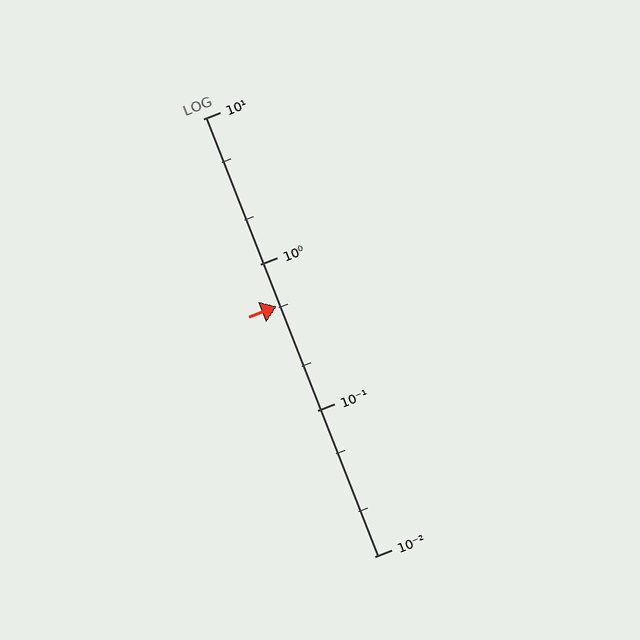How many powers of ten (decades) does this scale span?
The scale spans 3 decades, from 0.01 to 10.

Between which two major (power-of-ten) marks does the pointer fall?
The pointer is between 0.1 and 1.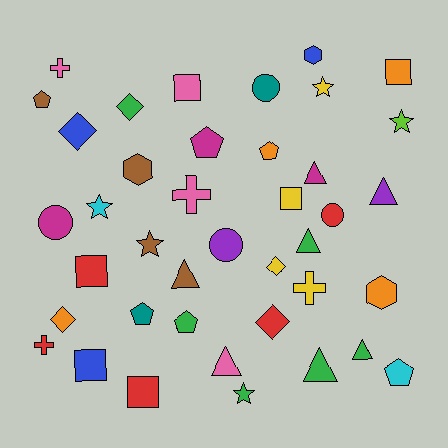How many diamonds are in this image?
There are 5 diamonds.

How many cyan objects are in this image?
There are 2 cyan objects.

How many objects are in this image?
There are 40 objects.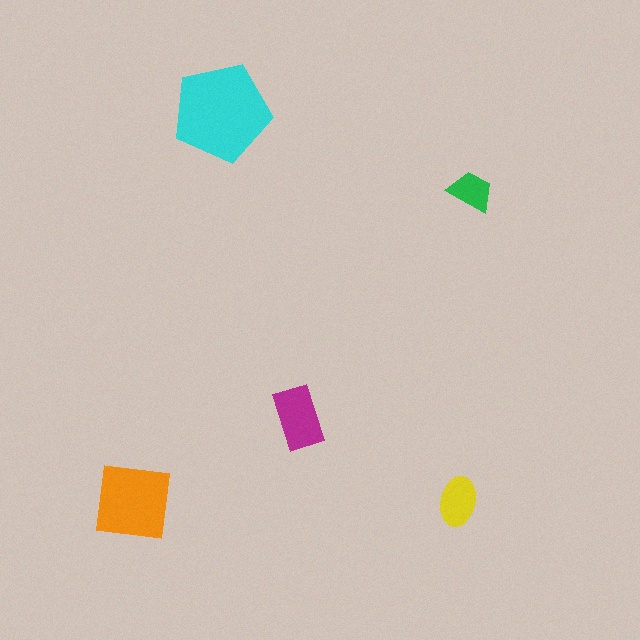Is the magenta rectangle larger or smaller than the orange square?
Smaller.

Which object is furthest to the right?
The green trapezoid is rightmost.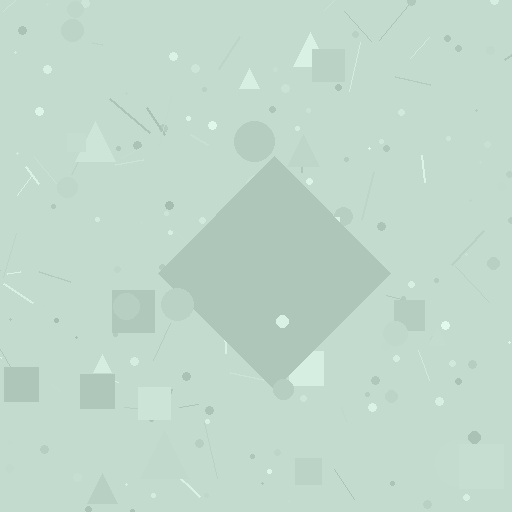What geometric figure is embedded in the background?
A diamond is embedded in the background.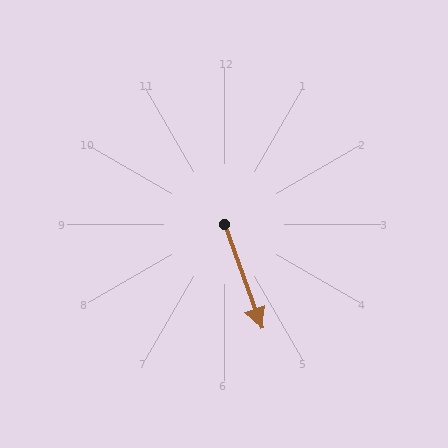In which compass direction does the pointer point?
South.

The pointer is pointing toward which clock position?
Roughly 5 o'clock.